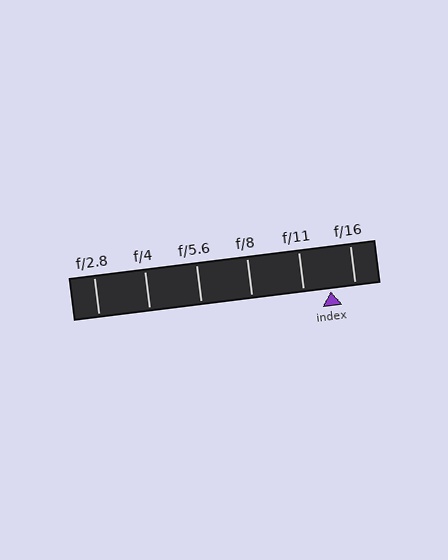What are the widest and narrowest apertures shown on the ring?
The widest aperture shown is f/2.8 and the narrowest is f/16.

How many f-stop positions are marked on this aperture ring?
There are 6 f-stop positions marked.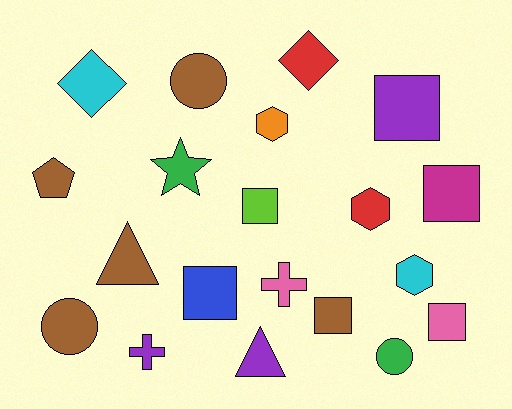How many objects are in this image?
There are 20 objects.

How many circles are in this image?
There are 3 circles.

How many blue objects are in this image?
There is 1 blue object.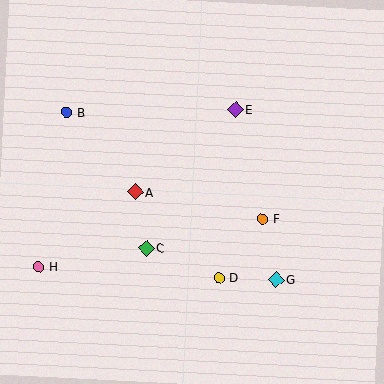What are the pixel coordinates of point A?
Point A is at (135, 192).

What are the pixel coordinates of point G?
Point G is at (276, 280).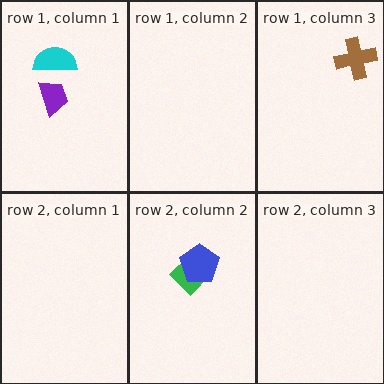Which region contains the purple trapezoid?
The row 1, column 1 region.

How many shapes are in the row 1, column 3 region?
1.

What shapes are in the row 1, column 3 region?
The brown cross.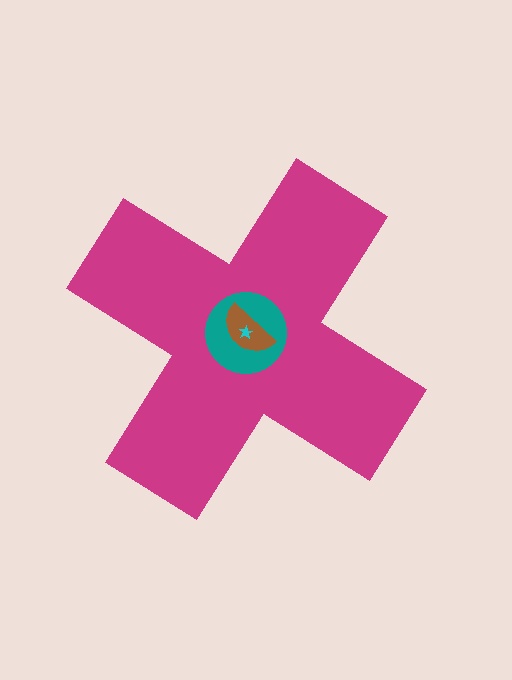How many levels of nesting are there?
4.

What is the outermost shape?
The magenta cross.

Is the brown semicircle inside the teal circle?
Yes.